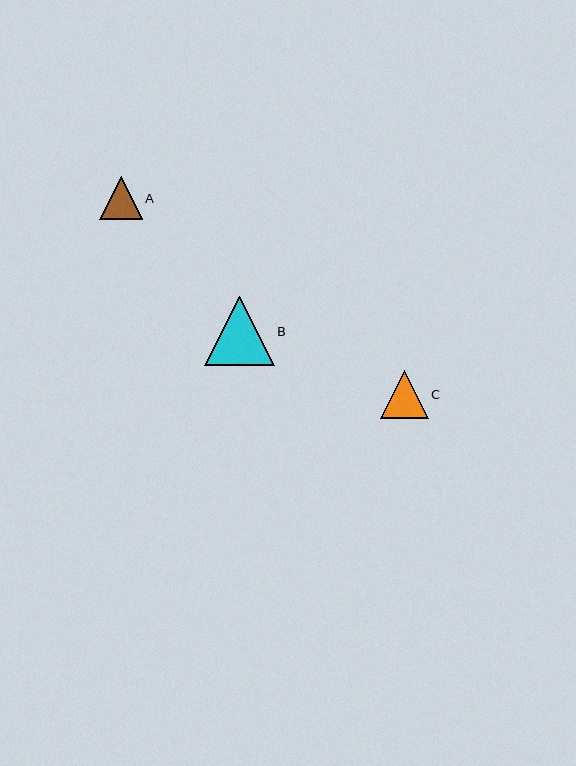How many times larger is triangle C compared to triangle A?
Triangle C is approximately 1.1 times the size of triangle A.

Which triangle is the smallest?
Triangle A is the smallest with a size of approximately 43 pixels.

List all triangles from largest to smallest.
From largest to smallest: B, C, A.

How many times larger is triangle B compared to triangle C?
Triangle B is approximately 1.4 times the size of triangle C.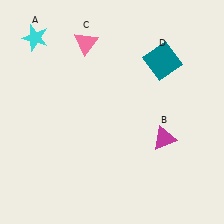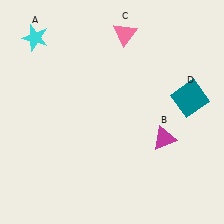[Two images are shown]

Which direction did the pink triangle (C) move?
The pink triangle (C) moved right.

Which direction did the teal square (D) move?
The teal square (D) moved down.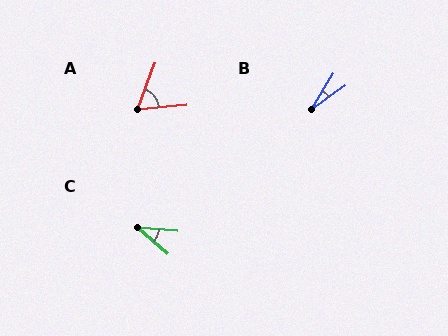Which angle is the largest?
A, at approximately 65 degrees.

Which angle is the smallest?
B, at approximately 24 degrees.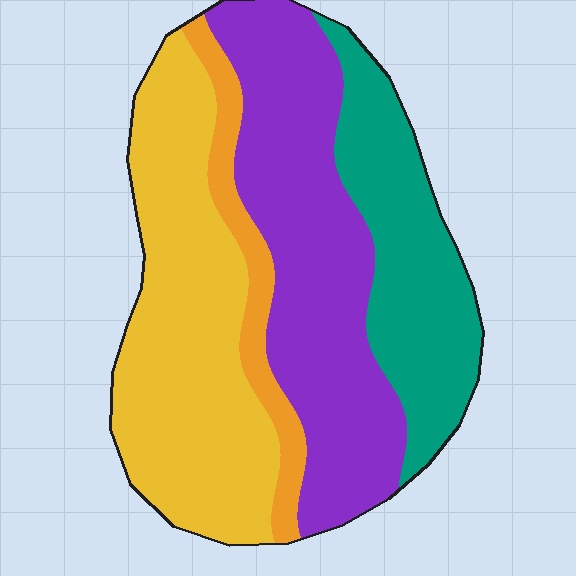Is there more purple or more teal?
Purple.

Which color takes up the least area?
Orange, at roughly 10%.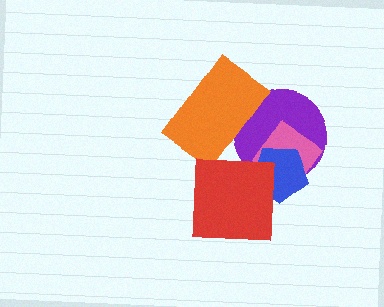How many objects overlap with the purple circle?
3 objects overlap with the purple circle.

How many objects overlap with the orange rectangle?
1 object overlaps with the orange rectangle.